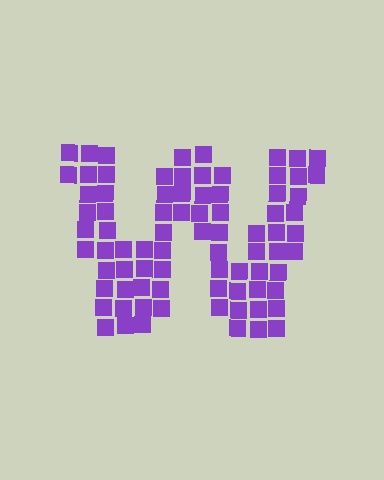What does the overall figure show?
The overall figure shows the letter W.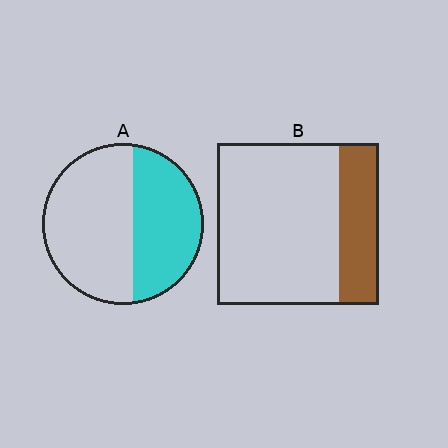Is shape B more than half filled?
No.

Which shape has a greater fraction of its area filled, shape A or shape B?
Shape A.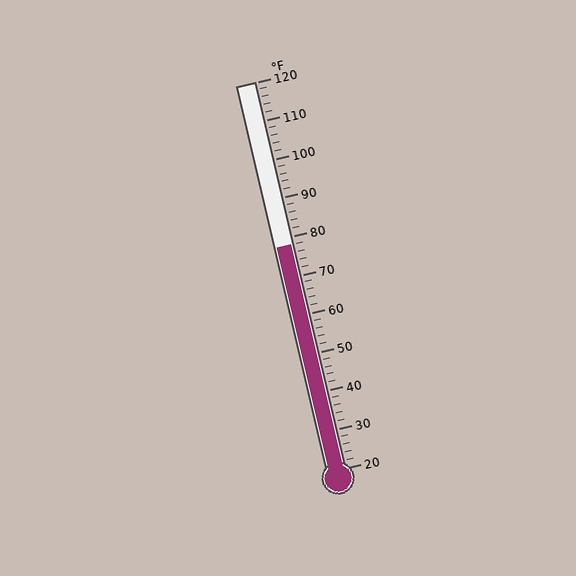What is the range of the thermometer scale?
The thermometer scale ranges from 20°F to 120°F.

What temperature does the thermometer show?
The thermometer shows approximately 78°F.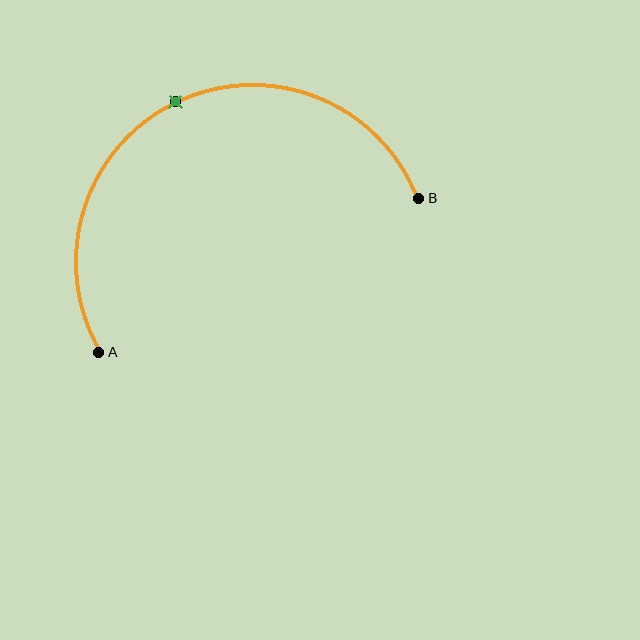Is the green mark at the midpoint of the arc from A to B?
Yes. The green mark lies on the arc at equal arc-length from both A and B — it is the arc midpoint.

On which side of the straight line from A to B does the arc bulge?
The arc bulges above the straight line connecting A and B.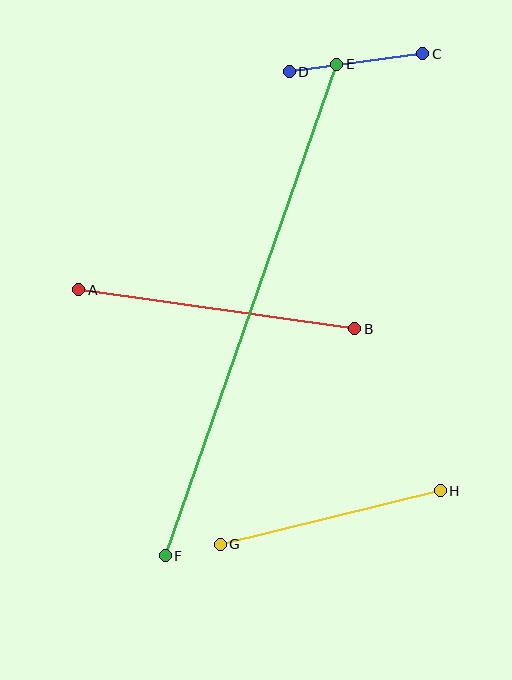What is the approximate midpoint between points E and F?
The midpoint is at approximately (251, 310) pixels.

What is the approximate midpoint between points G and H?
The midpoint is at approximately (330, 518) pixels.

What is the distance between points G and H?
The distance is approximately 226 pixels.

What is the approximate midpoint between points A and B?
The midpoint is at approximately (217, 309) pixels.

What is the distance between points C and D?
The distance is approximately 134 pixels.